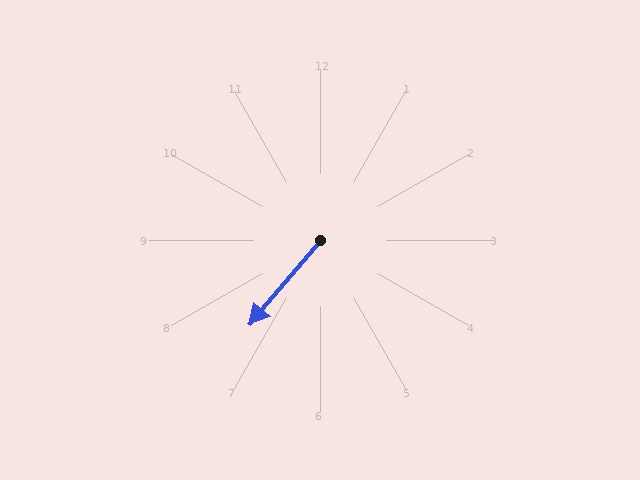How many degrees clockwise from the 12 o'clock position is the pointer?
Approximately 220 degrees.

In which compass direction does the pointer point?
Southwest.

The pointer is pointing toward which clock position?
Roughly 7 o'clock.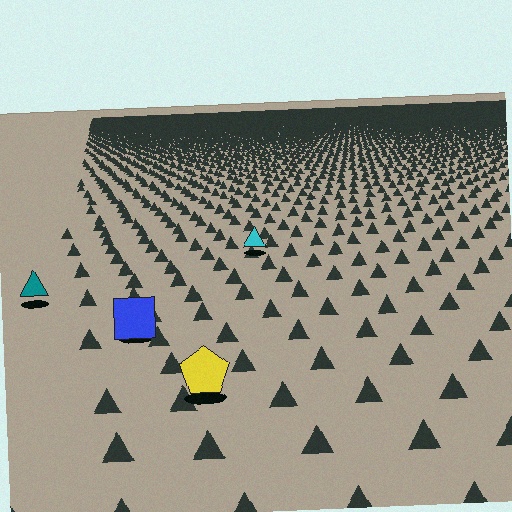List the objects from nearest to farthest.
From nearest to farthest: the yellow pentagon, the blue square, the teal triangle, the cyan triangle.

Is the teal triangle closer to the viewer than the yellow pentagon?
No. The yellow pentagon is closer — you can tell from the texture gradient: the ground texture is coarser near it.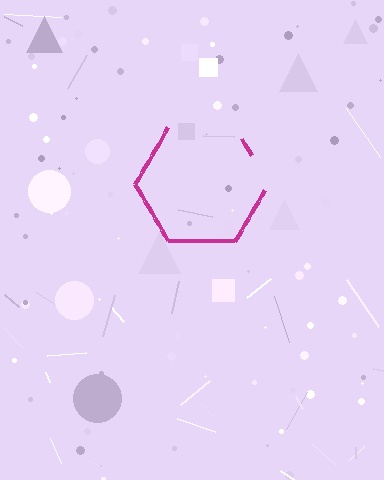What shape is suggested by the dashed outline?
The dashed outline suggests a hexagon.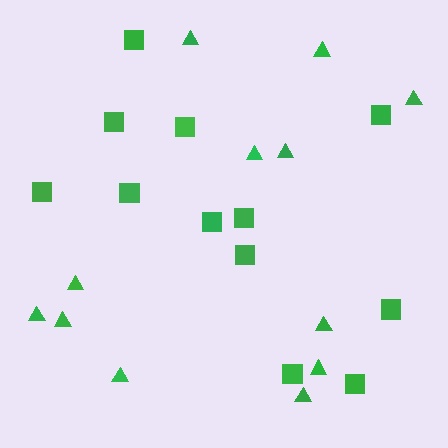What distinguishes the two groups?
There are 2 groups: one group of squares (12) and one group of triangles (12).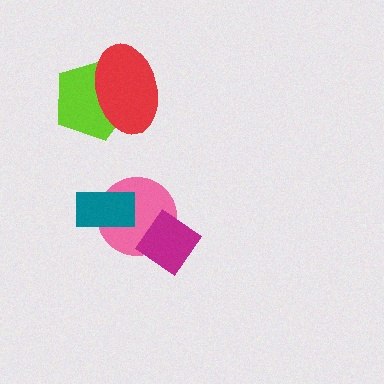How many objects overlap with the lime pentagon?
1 object overlaps with the lime pentagon.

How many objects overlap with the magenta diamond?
1 object overlaps with the magenta diamond.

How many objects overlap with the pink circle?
2 objects overlap with the pink circle.